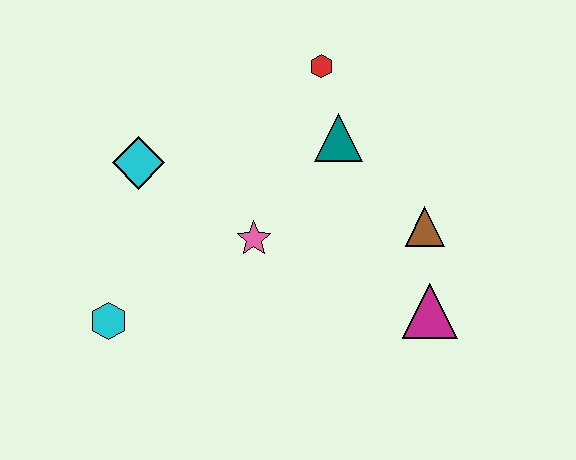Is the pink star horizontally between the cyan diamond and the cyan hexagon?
No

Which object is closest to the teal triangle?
The red hexagon is closest to the teal triangle.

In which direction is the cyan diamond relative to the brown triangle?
The cyan diamond is to the left of the brown triangle.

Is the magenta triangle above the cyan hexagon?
Yes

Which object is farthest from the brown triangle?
The cyan hexagon is farthest from the brown triangle.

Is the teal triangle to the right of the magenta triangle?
No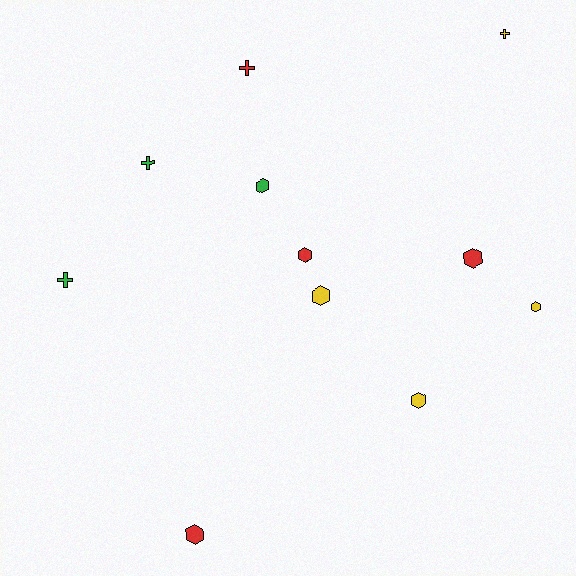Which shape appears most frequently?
Hexagon, with 7 objects.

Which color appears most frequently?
Yellow, with 4 objects.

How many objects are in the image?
There are 11 objects.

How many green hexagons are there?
There is 1 green hexagon.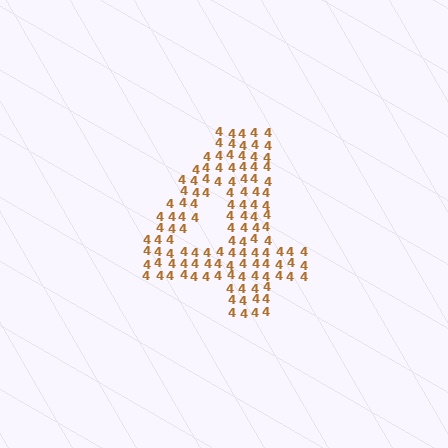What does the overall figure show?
The overall figure shows the digit 4.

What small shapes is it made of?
It is made of small digit 4's.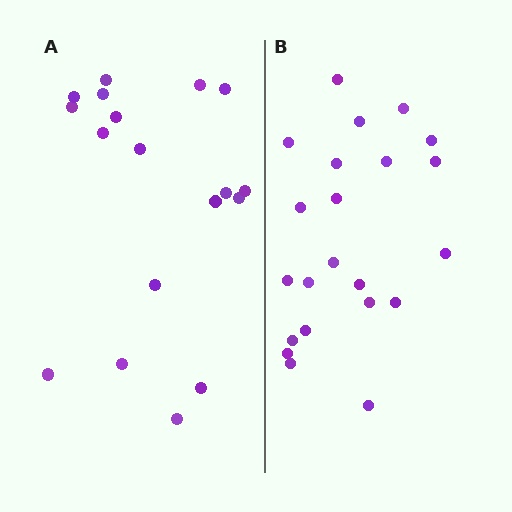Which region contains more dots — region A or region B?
Region B (the right region) has more dots.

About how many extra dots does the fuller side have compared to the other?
Region B has about 4 more dots than region A.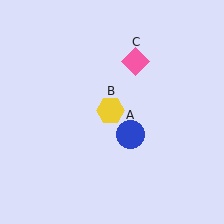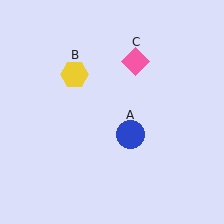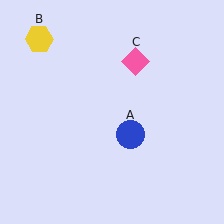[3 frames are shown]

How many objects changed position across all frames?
1 object changed position: yellow hexagon (object B).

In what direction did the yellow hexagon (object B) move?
The yellow hexagon (object B) moved up and to the left.